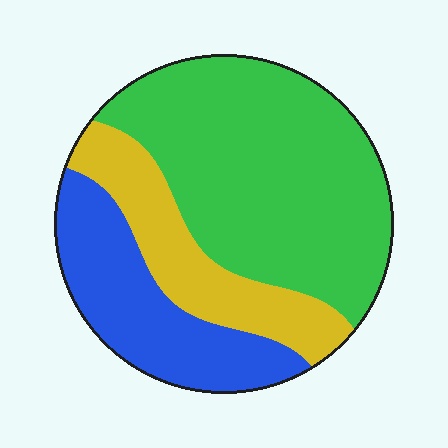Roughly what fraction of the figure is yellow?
Yellow covers 21% of the figure.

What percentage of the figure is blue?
Blue covers 25% of the figure.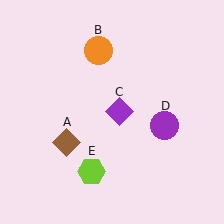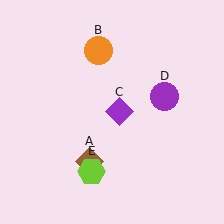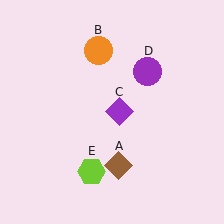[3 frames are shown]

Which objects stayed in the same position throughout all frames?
Orange circle (object B) and purple diamond (object C) and lime hexagon (object E) remained stationary.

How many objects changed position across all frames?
2 objects changed position: brown diamond (object A), purple circle (object D).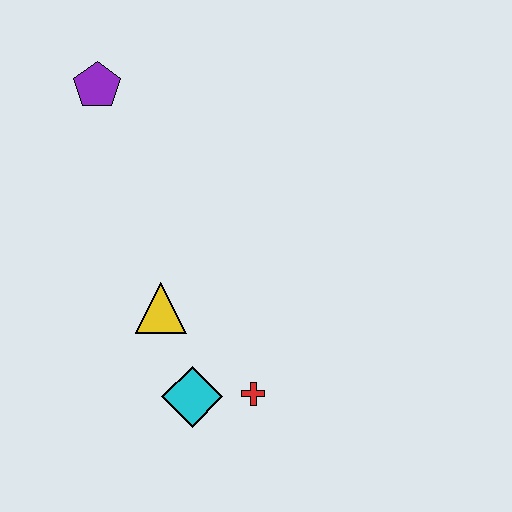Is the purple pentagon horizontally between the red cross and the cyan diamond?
No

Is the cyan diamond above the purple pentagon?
No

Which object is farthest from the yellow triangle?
The purple pentagon is farthest from the yellow triangle.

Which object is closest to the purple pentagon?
The yellow triangle is closest to the purple pentagon.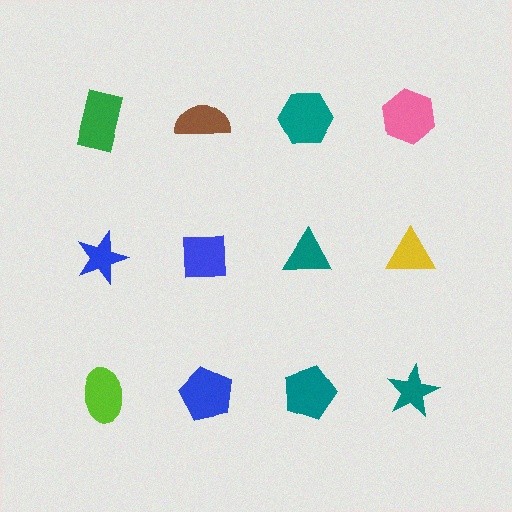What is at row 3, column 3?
A teal pentagon.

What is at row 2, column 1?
A blue star.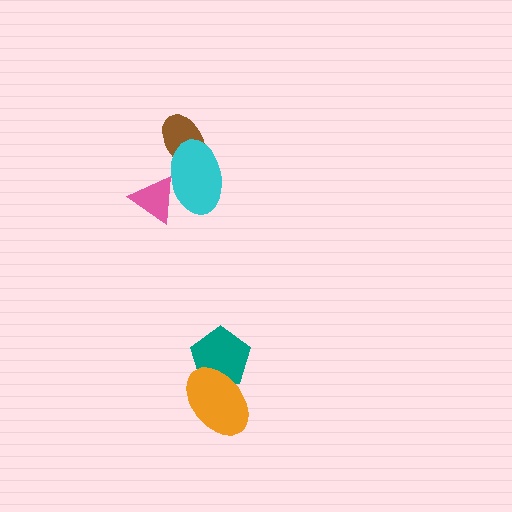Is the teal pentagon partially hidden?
Yes, it is partially covered by another shape.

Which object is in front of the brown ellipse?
The cyan ellipse is in front of the brown ellipse.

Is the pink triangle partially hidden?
Yes, it is partially covered by another shape.